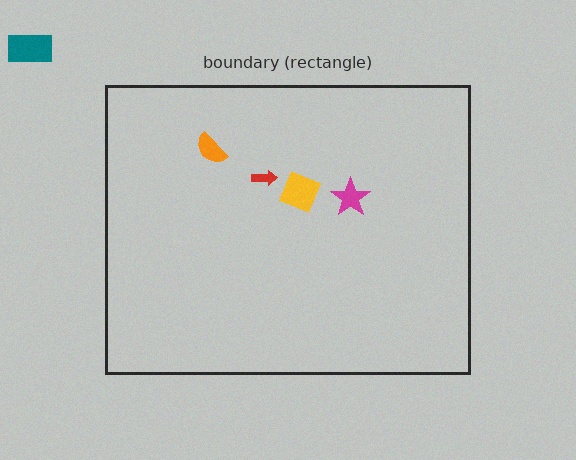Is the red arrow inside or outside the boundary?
Inside.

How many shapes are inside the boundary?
4 inside, 1 outside.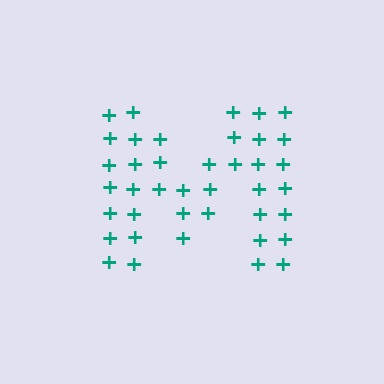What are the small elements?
The small elements are plus signs.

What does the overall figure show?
The overall figure shows the letter M.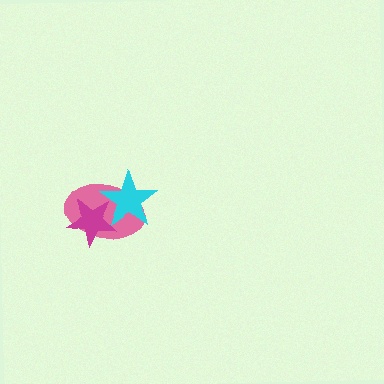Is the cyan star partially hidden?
Yes, it is partially covered by another shape.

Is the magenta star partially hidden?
No, no other shape covers it.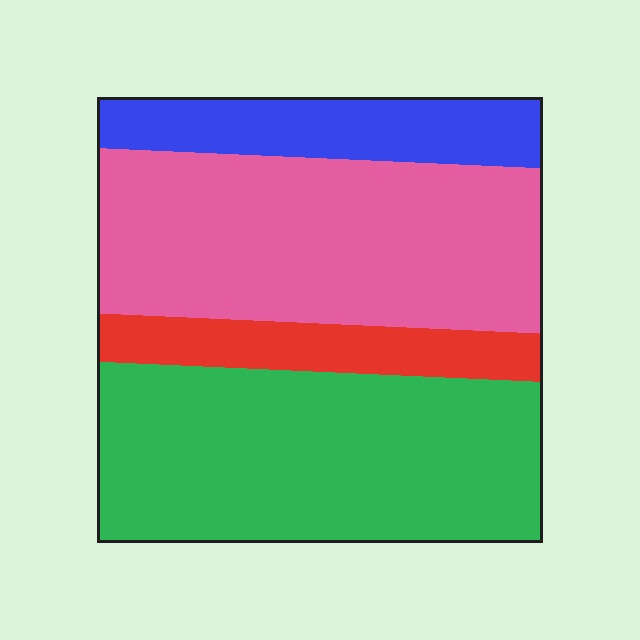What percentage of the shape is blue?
Blue covers 14% of the shape.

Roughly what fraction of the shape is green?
Green takes up between a quarter and a half of the shape.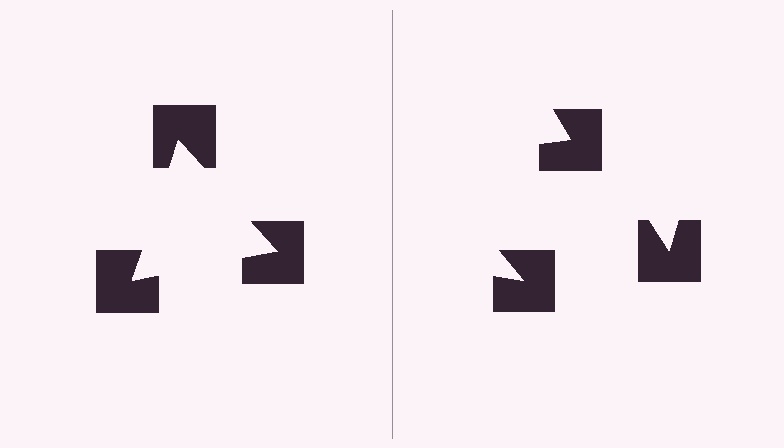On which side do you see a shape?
An illusory triangle appears on the left side. On the right side the wedge cuts are rotated, so no coherent shape forms.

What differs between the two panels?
The notched squares are positioned identically on both sides; only the wedge orientations differ. On the left they align to a triangle; on the right they are misaligned.